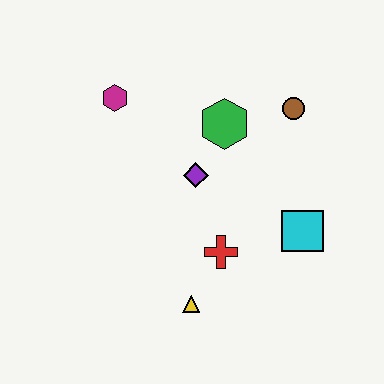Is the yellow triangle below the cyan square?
Yes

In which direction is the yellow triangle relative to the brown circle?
The yellow triangle is below the brown circle.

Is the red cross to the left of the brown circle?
Yes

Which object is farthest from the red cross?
The magenta hexagon is farthest from the red cross.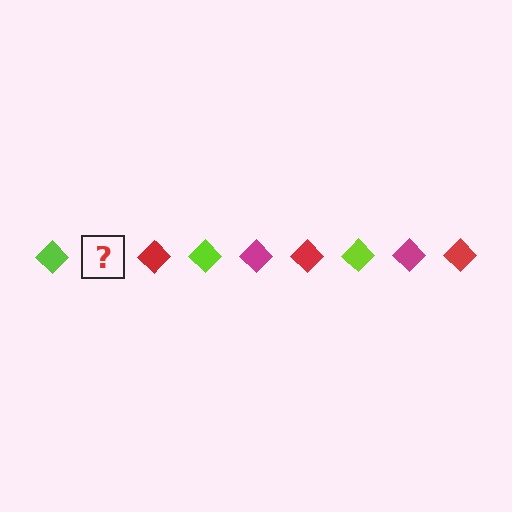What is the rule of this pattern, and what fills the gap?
The rule is that the pattern cycles through lime, magenta, red diamonds. The gap should be filled with a magenta diamond.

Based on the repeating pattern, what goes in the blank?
The blank should be a magenta diamond.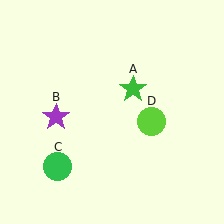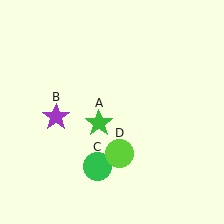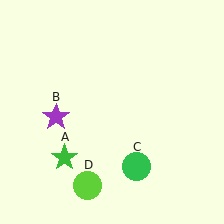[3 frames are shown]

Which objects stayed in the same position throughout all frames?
Purple star (object B) remained stationary.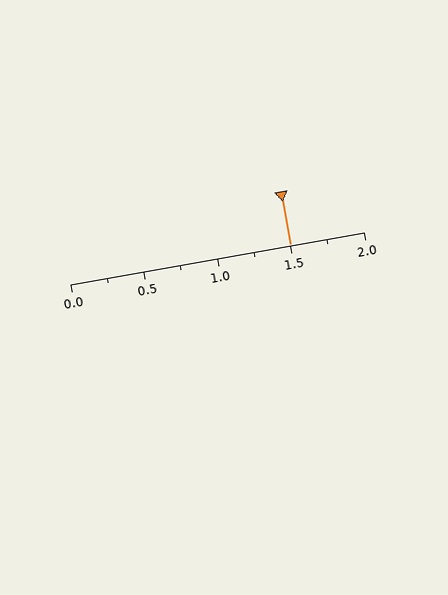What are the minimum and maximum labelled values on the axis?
The axis runs from 0.0 to 2.0.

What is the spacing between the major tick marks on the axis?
The major ticks are spaced 0.5 apart.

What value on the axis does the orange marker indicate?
The marker indicates approximately 1.5.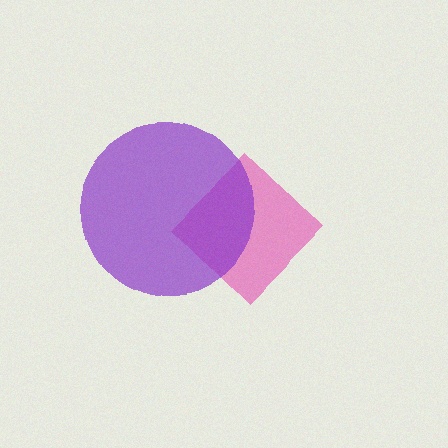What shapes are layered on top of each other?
The layered shapes are: a pink diamond, a purple circle.